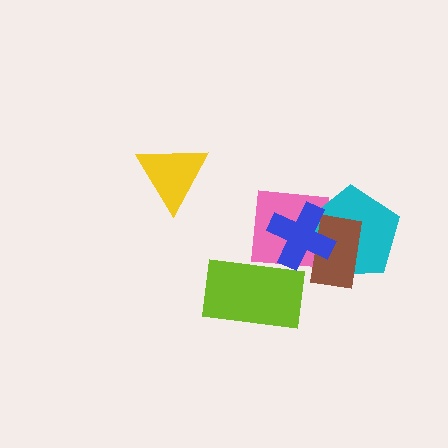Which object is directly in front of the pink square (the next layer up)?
The cyan pentagon is directly in front of the pink square.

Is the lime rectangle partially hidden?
No, no other shape covers it.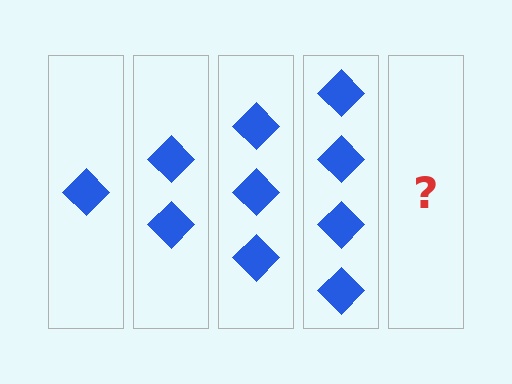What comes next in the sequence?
The next element should be 5 diamonds.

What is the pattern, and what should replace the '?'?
The pattern is that each step adds one more diamond. The '?' should be 5 diamonds.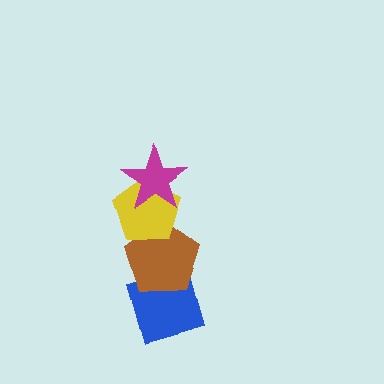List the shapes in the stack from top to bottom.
From top to bottom: the magenta star, the yellow pentagon, the brown pentagon, the blue diamond.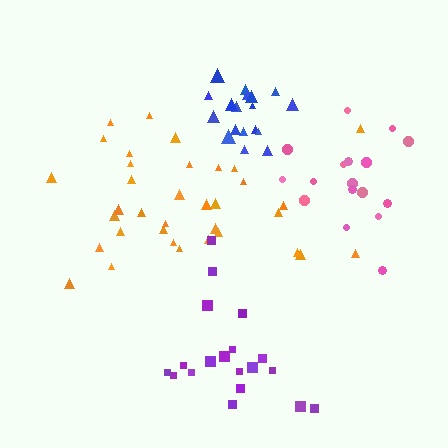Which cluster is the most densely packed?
Blue.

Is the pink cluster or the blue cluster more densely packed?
Blue.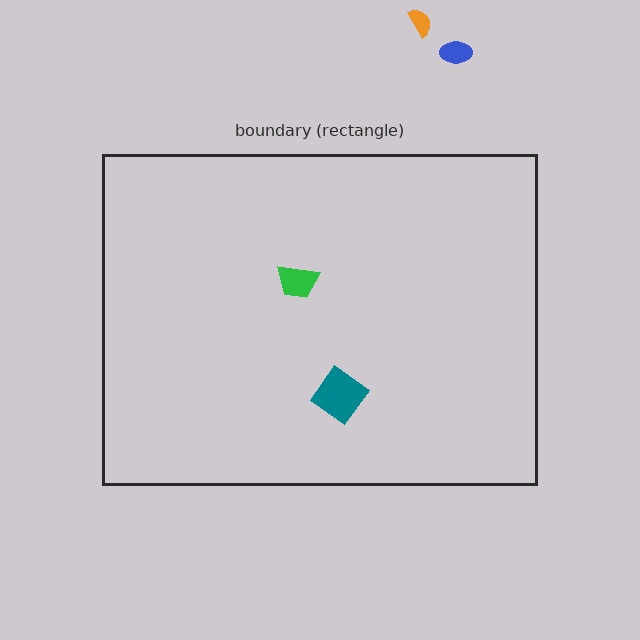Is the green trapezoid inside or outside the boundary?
Inside.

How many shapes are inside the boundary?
2 inside, 2 outside.